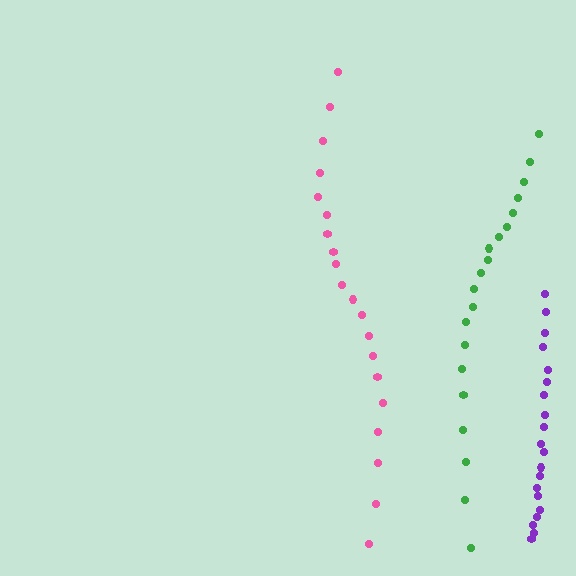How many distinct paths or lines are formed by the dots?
There are 3 distinct paths.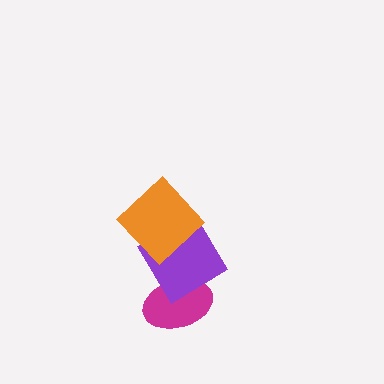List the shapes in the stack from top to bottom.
From top to bottom: the orange diamond, the purple diamond, the magenta ellipse.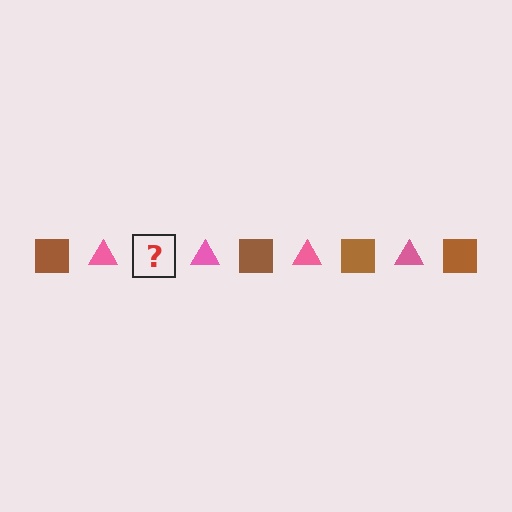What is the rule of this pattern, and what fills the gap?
The rule is that the pattern alternates between brown square and pink triangle. The gap should be filled with a brown square.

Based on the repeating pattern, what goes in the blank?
The blank should be a brown square.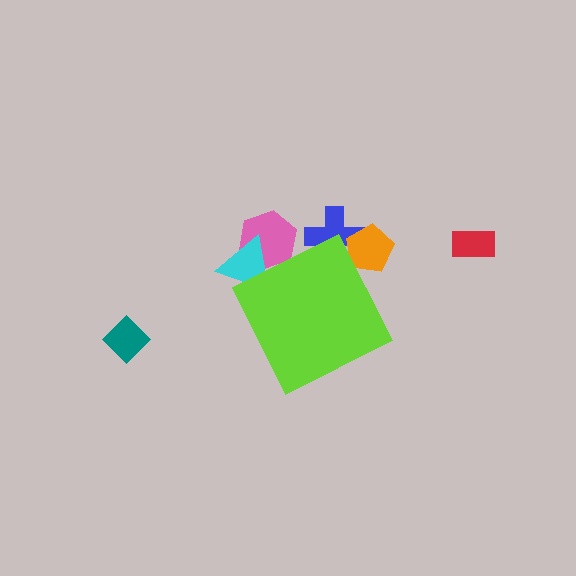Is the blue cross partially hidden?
Yes, the blue cross is partially hidden behind the lime diamond.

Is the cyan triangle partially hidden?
Yes, the cyan triangle is partially hidden behind the lime diamond.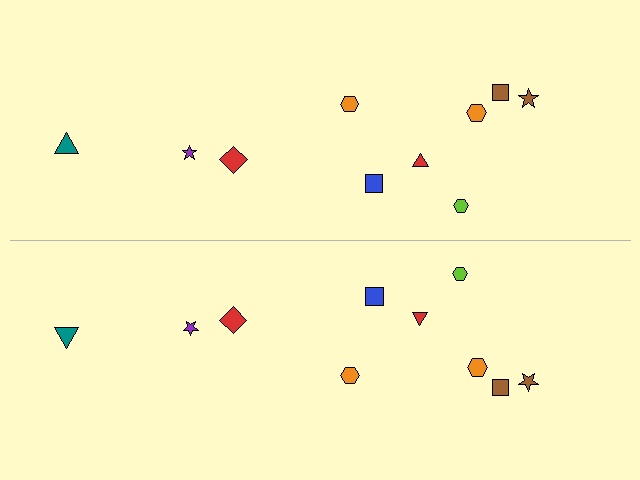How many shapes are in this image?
There are 20 shapes in this image.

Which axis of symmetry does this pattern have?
The pattern has a horizontal axis of symmetry running through the center of the image.